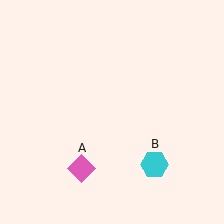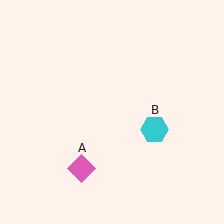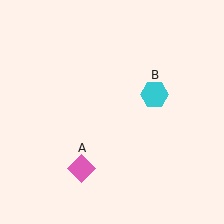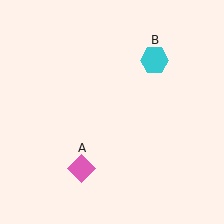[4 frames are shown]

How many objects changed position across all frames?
1 object changed position: cyan hexagon (object B).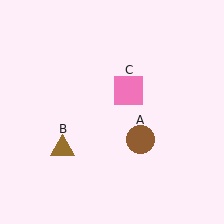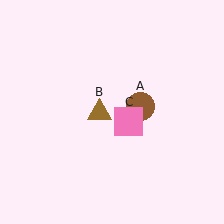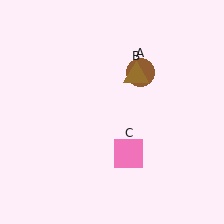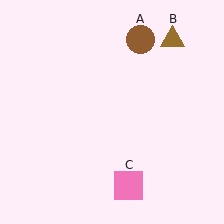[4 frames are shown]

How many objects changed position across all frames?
3 objects changed position: brown circle (object A), brown triangle (object B), pink square (object C).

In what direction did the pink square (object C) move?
The pink square (object C) moved down.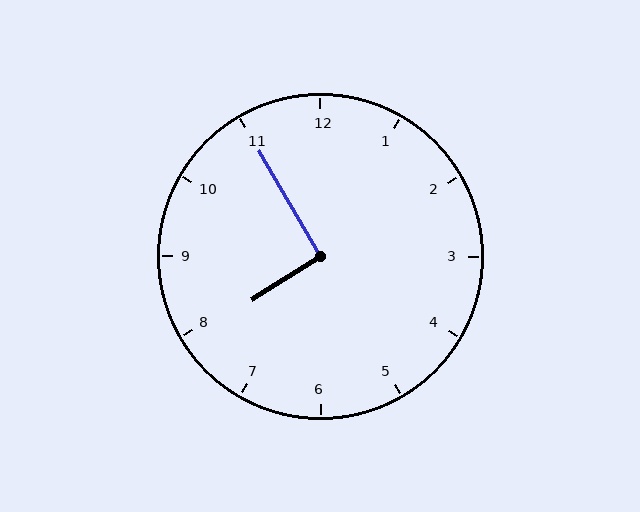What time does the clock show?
7:55.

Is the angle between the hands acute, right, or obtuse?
It is right.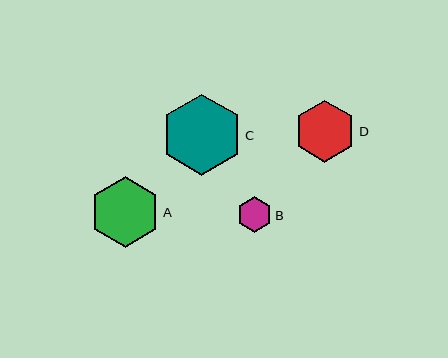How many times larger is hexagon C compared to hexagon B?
Hexagon C is approximately 2.3 times the size of hexagon B.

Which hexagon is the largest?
Hexagon C is the largest with a size of approximately 81 pixels.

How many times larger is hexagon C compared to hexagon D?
Hexagon C is approximately 1.3 times the size of hexagon D.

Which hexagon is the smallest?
Hexagon B is the smallest with a size of approximately 35 pixels.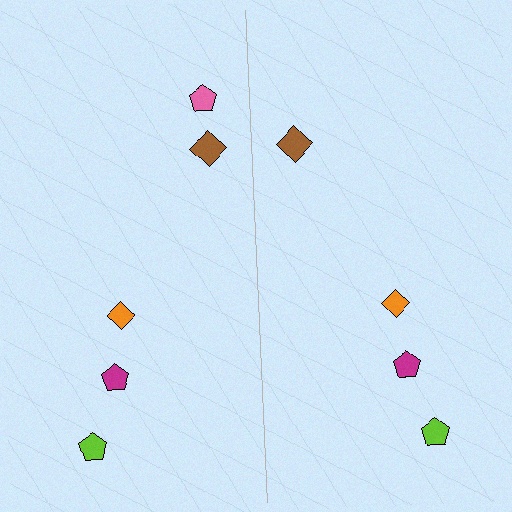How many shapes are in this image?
There are 9 shapes in this image.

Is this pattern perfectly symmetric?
No, the pattern is not perfectly symmetric. A pink pentagon is missing from the right side.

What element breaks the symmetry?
A pink pentagon is missing from the right side.